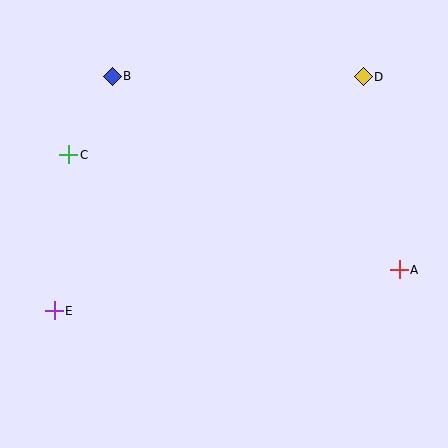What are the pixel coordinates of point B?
Point B is at (112, 76).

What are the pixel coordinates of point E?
Point E is at (54, 311).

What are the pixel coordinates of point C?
Point C is at (69, 155).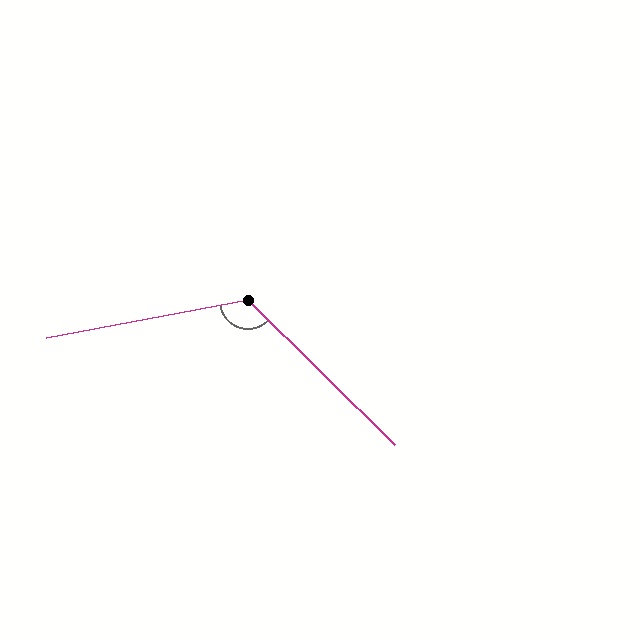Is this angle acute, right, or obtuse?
It is obtuse.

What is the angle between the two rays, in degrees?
Approximately 125 degrees.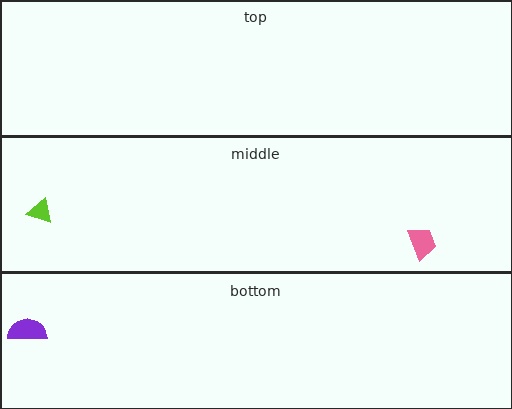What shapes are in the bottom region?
The purple semicircle.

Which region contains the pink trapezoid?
The middle region.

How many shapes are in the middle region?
2.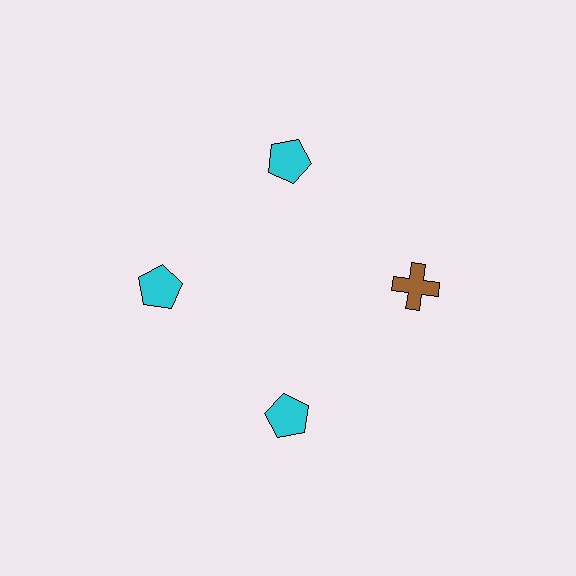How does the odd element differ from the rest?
It differs in both color (brown instead of cyan) and shape (cross instead of pentagon).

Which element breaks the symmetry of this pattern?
The brown cross at roughly the 3 o'clock position breaks the symmetry. All other shapes are cyan pentagons.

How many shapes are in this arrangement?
There are 4 shapes arranged in a ring pattern.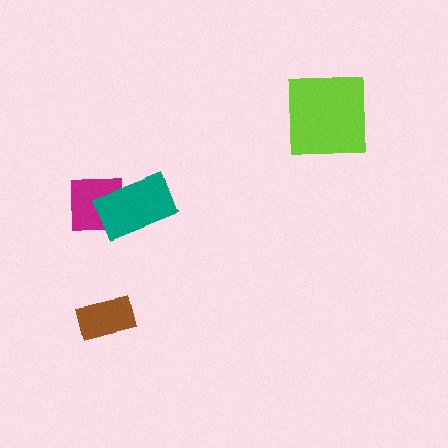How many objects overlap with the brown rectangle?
0 objects overlap with the brown rectangle.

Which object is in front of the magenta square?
The teal rectangle is in front of the magenta square.